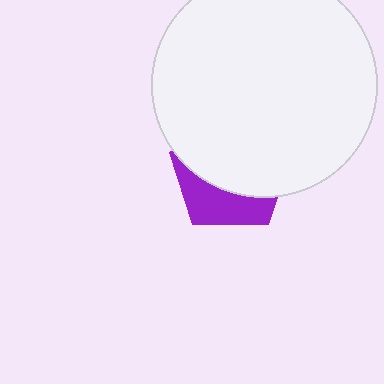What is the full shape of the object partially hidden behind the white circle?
The partially hidden object is a purple pentagon.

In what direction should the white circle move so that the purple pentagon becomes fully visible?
The white circle should move up. That is the shortest direction to clear the overlap and leave the purple pentagon fully visible.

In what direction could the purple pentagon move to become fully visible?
The purple pentagon could move down. That would shift it out from behind the white circle entirely.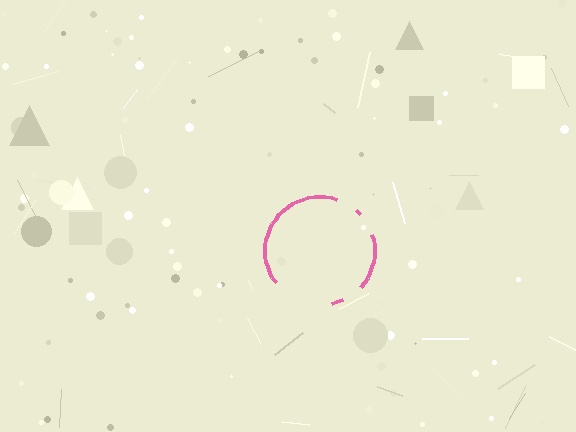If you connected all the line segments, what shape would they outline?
They would outline a circle.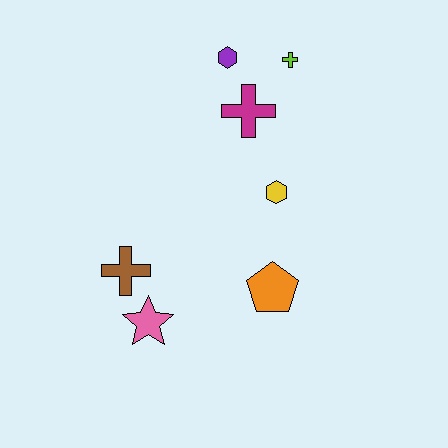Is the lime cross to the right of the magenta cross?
Yes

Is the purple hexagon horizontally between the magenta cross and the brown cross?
Yes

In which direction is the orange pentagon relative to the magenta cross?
The orange pentagon is below the magenta cross.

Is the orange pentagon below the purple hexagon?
Yes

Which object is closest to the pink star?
The brown cross is closest to the pink star.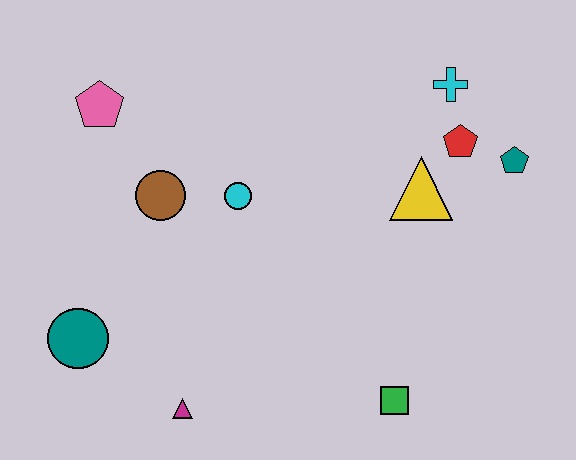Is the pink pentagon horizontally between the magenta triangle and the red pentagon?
No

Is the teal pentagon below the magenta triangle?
No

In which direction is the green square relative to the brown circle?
The green square is to the right of the brown circle.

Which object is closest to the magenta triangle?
The teal circle is closest to the magenta triangle.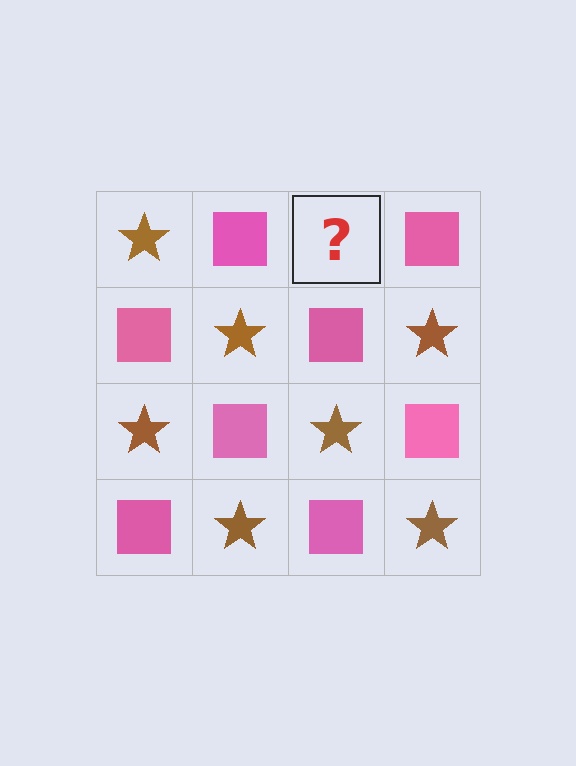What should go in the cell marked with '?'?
The missing cell should contain a brown star.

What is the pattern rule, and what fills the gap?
The rule is that it alternates brown star and pink square in a checkerboard pattern. The gap should be filled with a brown star.